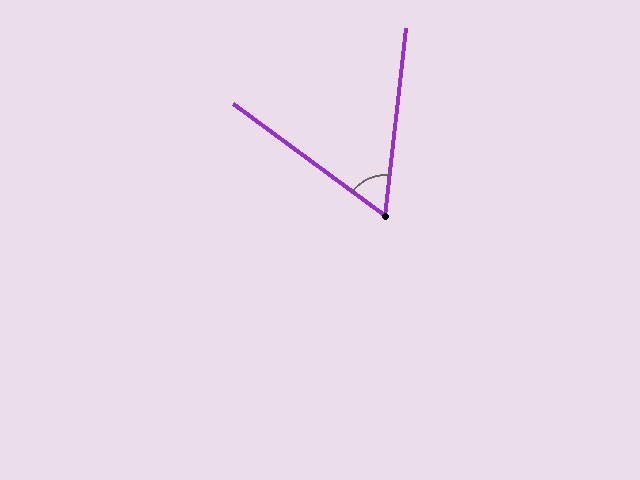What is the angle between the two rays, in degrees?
Approximately 60 degrees.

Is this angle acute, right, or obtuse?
It is acute.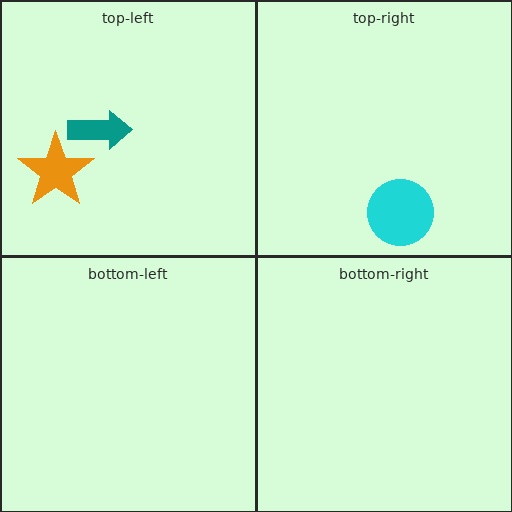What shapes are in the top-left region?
The teal arrow, the orange star.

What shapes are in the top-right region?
The cyan circle.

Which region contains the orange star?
The top-left region.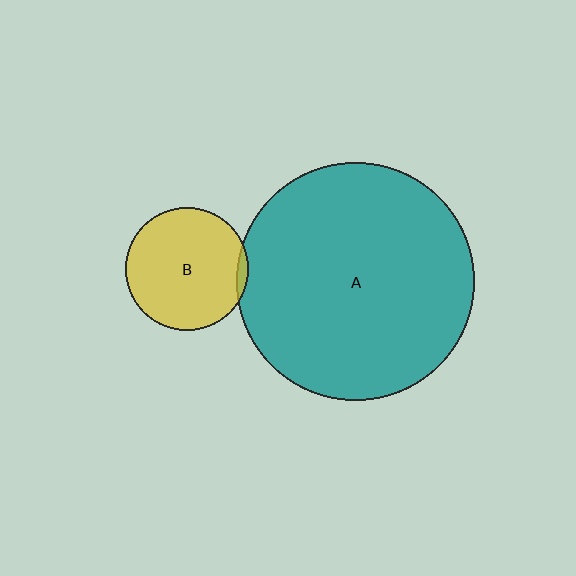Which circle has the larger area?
Circle A (teal).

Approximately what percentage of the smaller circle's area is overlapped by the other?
Approximately 5%.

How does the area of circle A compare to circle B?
Approximately 3.7 times.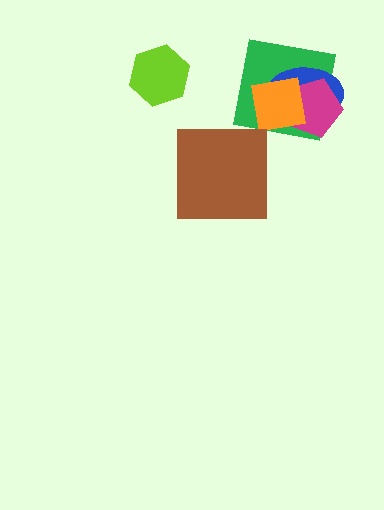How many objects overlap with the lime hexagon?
0 objects overlap with the lime hexagon.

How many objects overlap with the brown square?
0 objects overlap with the brown square.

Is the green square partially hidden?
Yes, it is partially covered by another shape.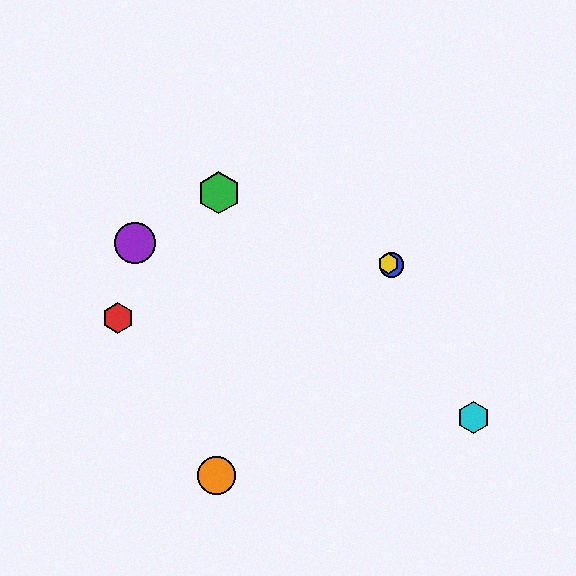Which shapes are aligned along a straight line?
The blue circle, the green hexagon, the yellow hexagon are aligned along a straight line.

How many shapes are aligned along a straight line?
3 shapes (the blue circle, the green hexagon, the yellow hexagon) are aligned along a straight line.